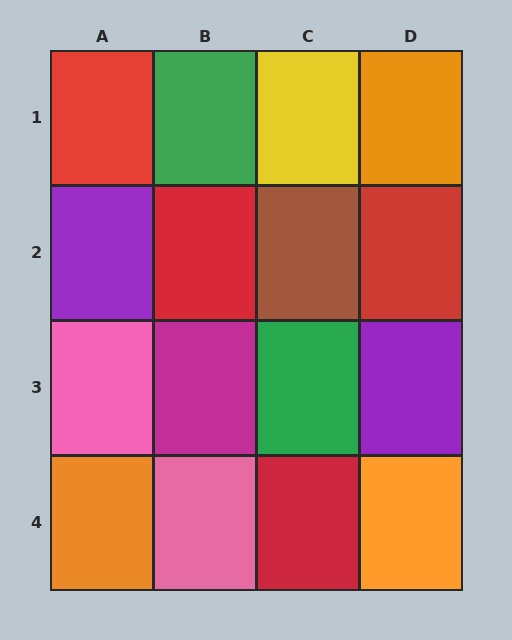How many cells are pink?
2 cells are pink.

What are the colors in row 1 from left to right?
Red, green, yellow, orange.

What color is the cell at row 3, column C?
Green.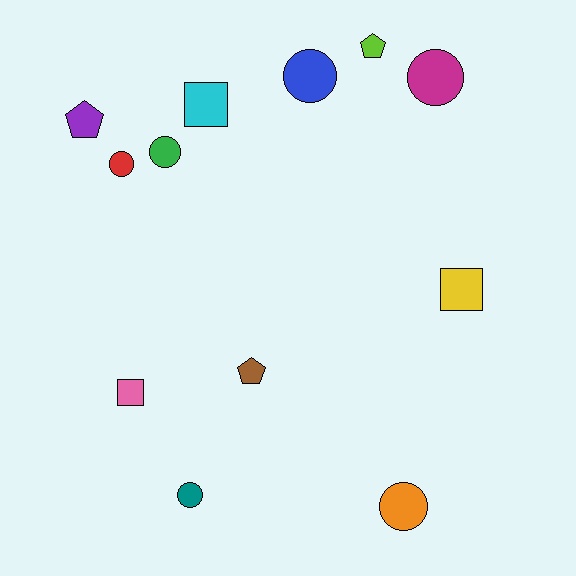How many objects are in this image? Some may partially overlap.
There are 12 objects.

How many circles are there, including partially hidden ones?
There are 6 circles.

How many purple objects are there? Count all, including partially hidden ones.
There is 1 purple object.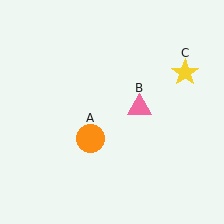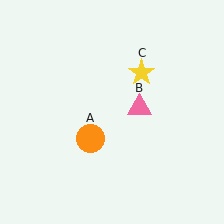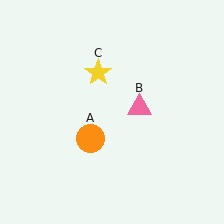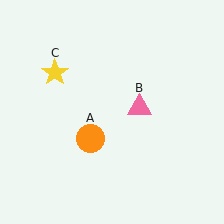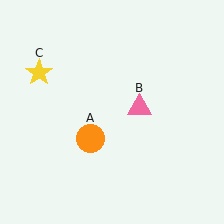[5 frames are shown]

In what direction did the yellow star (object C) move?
The yellow star (object C) moved left.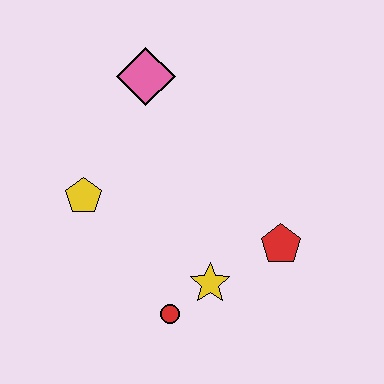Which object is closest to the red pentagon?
The yellow star is closest to the red pentagon.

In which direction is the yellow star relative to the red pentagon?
The yellow star is to the left of the red pentagon.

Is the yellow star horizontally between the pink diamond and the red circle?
No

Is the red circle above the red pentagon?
No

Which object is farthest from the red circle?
The pink diamond is farthest from the red circle.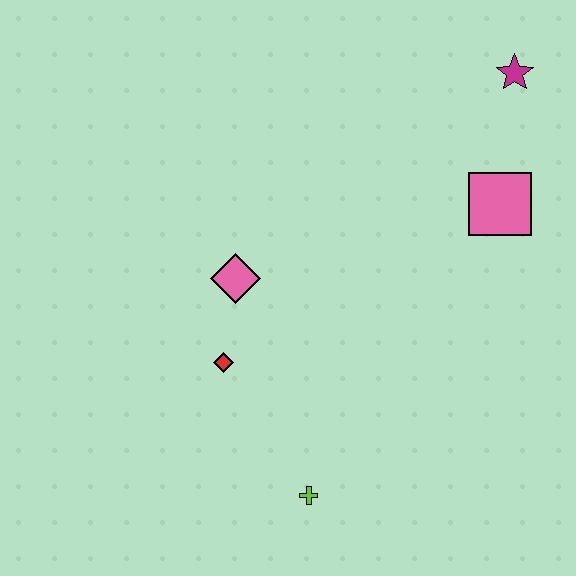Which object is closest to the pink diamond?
The red diamond is closest to the pink diamond.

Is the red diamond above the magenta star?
No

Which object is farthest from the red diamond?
The magenta star is farthest from the red diamond.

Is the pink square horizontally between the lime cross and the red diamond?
No